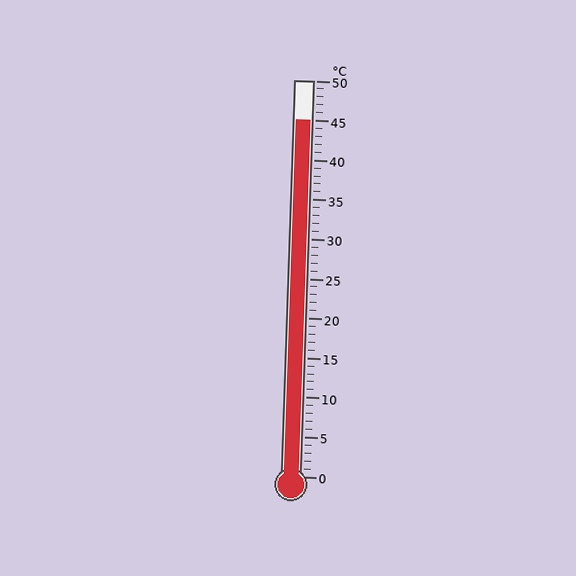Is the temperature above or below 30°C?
The temperature is above 30°C.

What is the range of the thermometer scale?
The thermometer scale ranges from 0°C to 50°C.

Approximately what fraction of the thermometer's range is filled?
The thermometer is filled to approximately 90% of its range.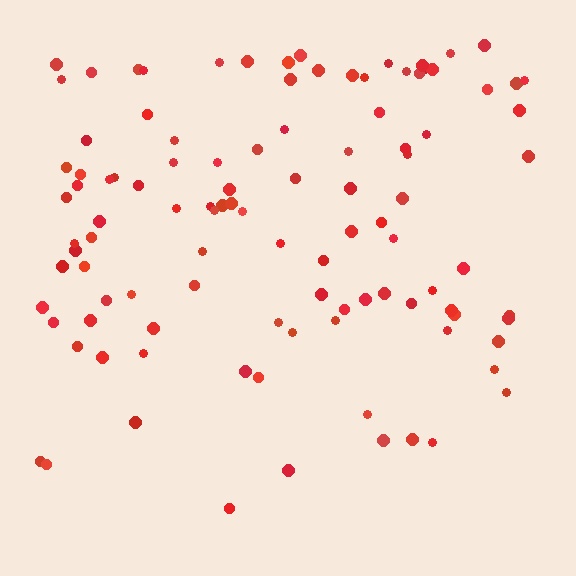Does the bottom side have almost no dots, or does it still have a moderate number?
Still a moderate number, just noticeably fewer than the top.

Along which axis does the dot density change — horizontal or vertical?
Vertical.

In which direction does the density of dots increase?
From bottom to top, with the top side densest.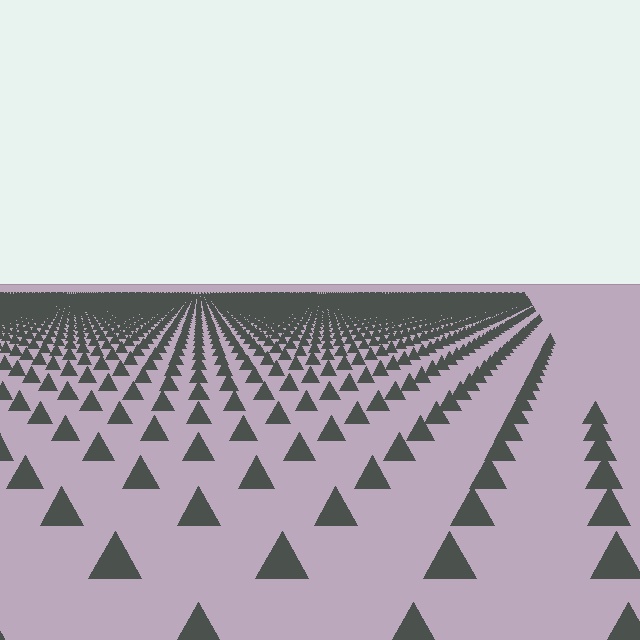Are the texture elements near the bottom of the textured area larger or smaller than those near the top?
Larger. Near the bottom, elements are closer to the viewer and appear at a bigger on-screen size.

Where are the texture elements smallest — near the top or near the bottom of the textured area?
Near the top.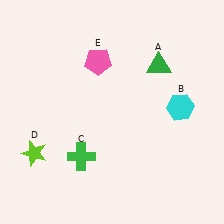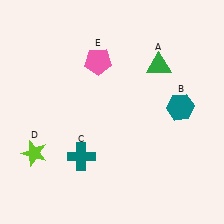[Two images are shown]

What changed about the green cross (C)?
In Image 1, C is green. In Image 2, it changed to teal.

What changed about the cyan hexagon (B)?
In Image 1, B is cyan. In Image 2, it changed to teal.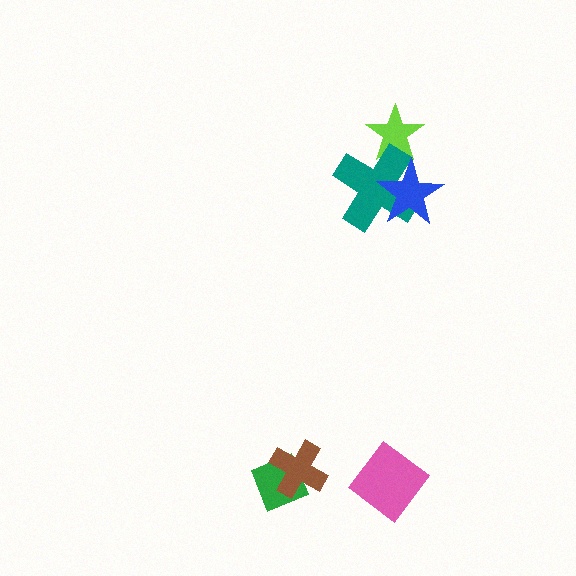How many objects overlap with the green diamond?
1 object overlaps with the green diamond.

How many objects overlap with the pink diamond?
0 objects overlap with the pink diamond.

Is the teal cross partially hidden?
Yes, it is partially covered by another shape.